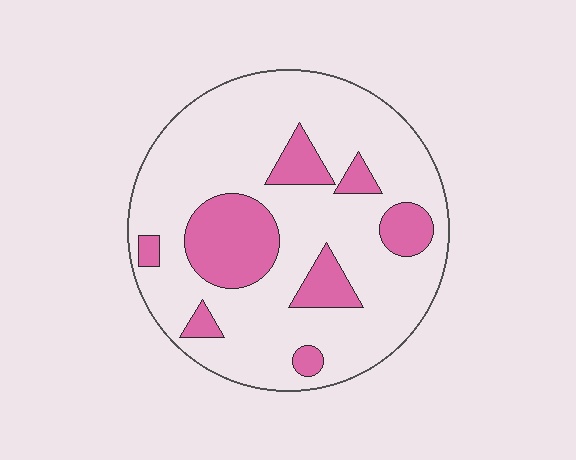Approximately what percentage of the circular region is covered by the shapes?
Approximately 20%.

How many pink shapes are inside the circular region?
8.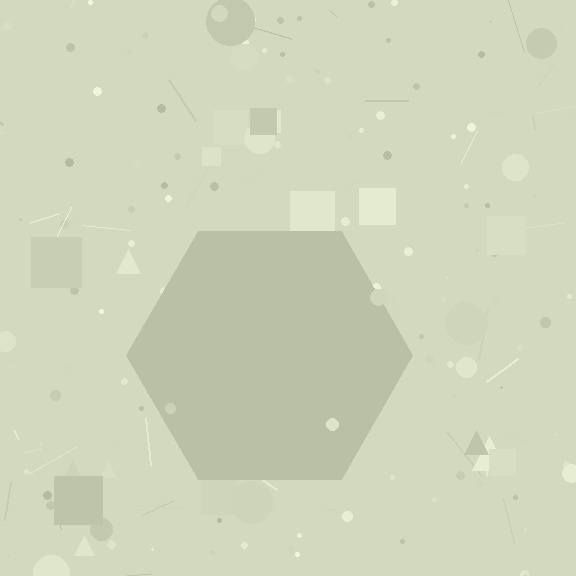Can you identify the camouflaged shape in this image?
The camouflaged shape is a hexagon.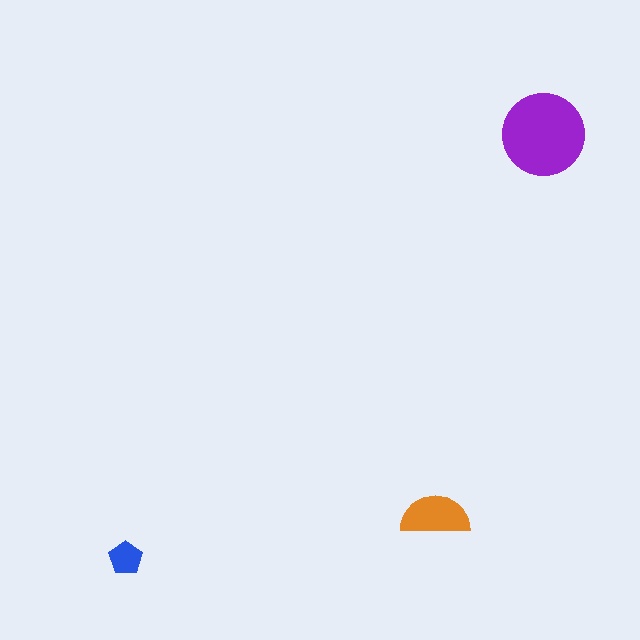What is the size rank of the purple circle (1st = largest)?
1st.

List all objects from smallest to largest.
The blue pentagon, the orange semicircle, the purple circle.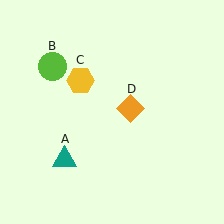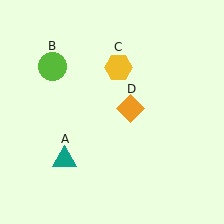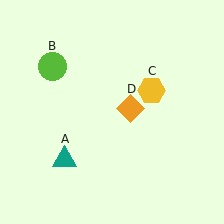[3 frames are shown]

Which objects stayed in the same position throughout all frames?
Teal triangle (object A) and lime circle (object B) and orange diamond (object D) remained stationary.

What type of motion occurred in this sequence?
The yellow hexagon (object C) rotated clockwise around the center of the scene.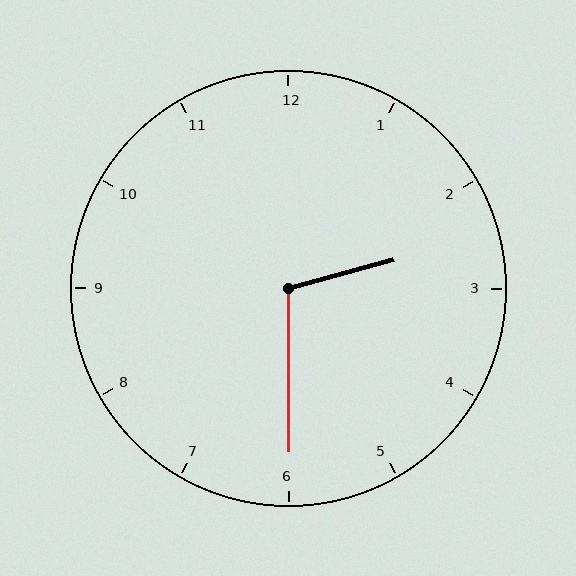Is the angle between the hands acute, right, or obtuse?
It is obtuse.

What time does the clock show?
2:30.